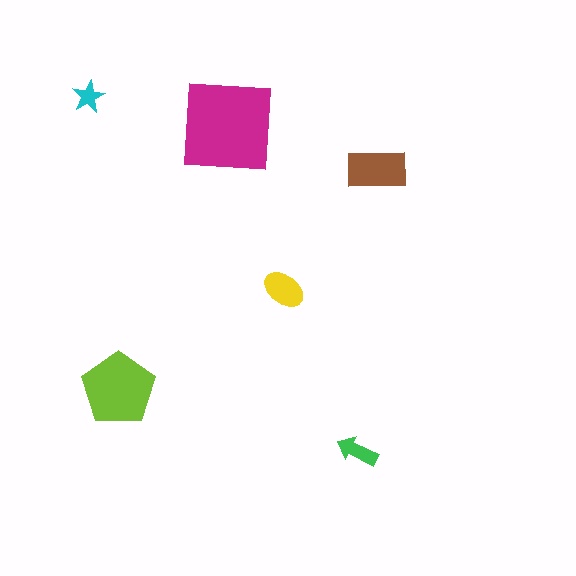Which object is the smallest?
The cyan star.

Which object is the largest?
The magenta square.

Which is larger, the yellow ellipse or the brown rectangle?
The brown rectangle.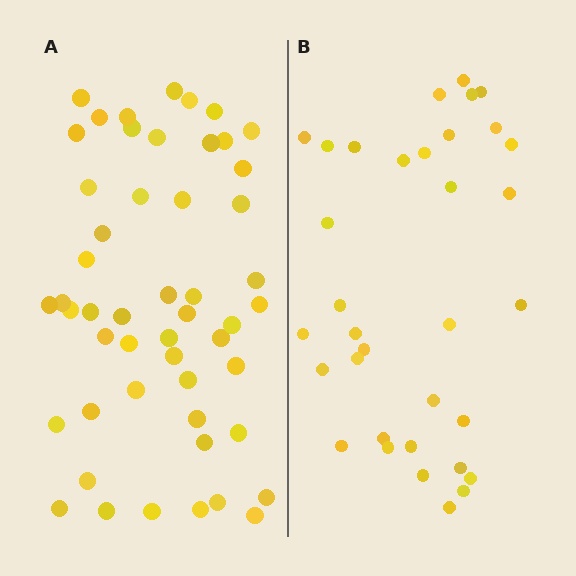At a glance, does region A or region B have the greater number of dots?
Region A (the left region) has more dots.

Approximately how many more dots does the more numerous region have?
Region A has approximately 15 more dots than region B.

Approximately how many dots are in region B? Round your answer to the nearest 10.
About 30 dots. (The exact count is 34, which rounds to 30.)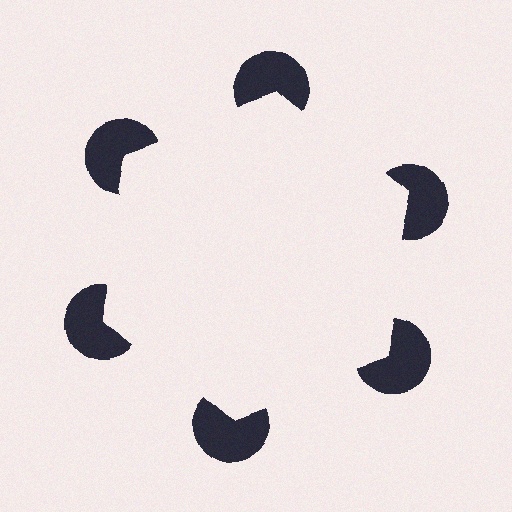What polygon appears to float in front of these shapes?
An illusory hexagon — its edges are inferred from the aligned wedge cuts in the pac-man discs, not physically drawn.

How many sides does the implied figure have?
6 sides.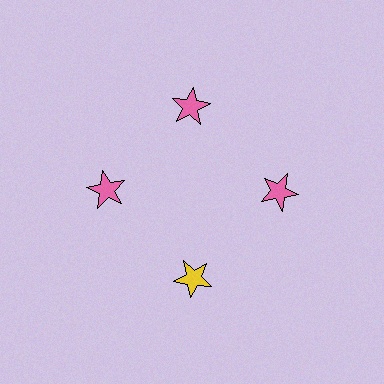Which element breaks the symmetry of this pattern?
The yellow star at roughly the 6 o'clock position breaks the symmetry. All other shapes are pink stars.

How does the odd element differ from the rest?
It has a different color: yellow instead of pink.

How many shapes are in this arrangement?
There are 4 shapes arranged in a ring pattern.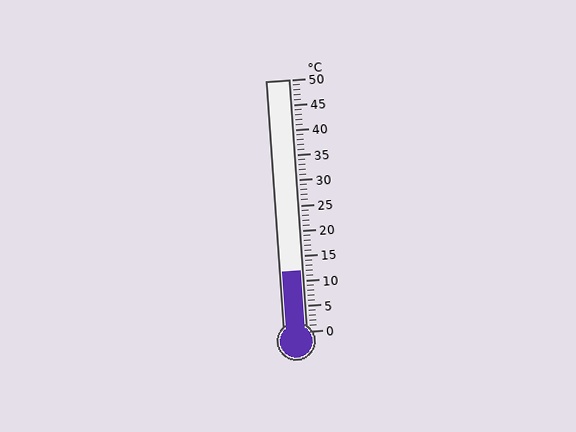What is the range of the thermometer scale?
The thermometer scale ranges from 0°C to 50°C.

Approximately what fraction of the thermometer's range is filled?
The thermometer is filled to approximately 25% of its range.